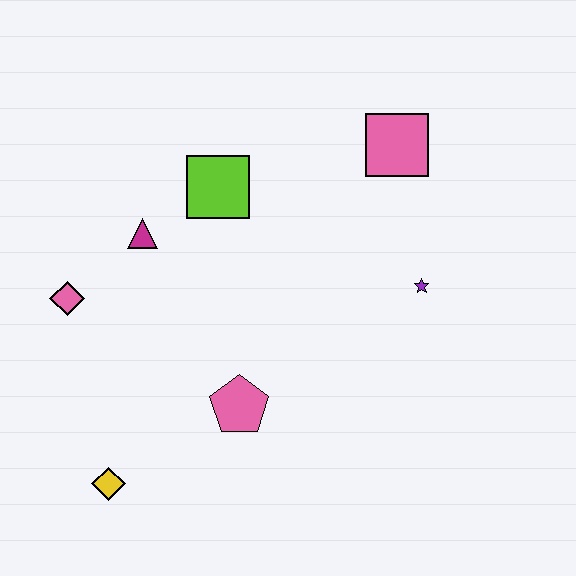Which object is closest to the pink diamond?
The magenta triangle is closest to the pink diamond.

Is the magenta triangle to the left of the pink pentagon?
Yes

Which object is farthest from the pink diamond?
The pink square is farthest from the pink diamond.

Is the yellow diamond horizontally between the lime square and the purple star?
No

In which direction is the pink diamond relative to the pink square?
The pink diamond is to the left of the pink square.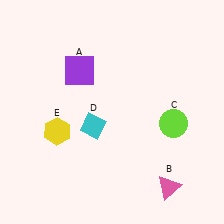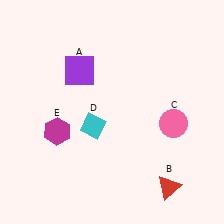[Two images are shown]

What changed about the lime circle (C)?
In Image 1, C is lime. In Image 2, it changed to pink.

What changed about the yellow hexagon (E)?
In Image 1, E is yellow. In Image 2, it changed to magenta.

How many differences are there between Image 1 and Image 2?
There are 3 differences between the two images.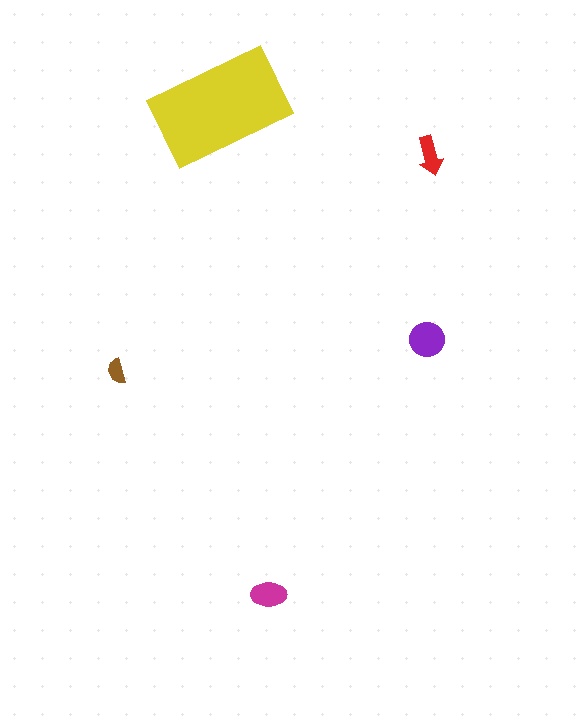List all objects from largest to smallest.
The yellow rectangle, the purple circle, the magenta ellipse, the red arrow, the brown semicircle.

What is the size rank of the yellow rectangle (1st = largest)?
1st.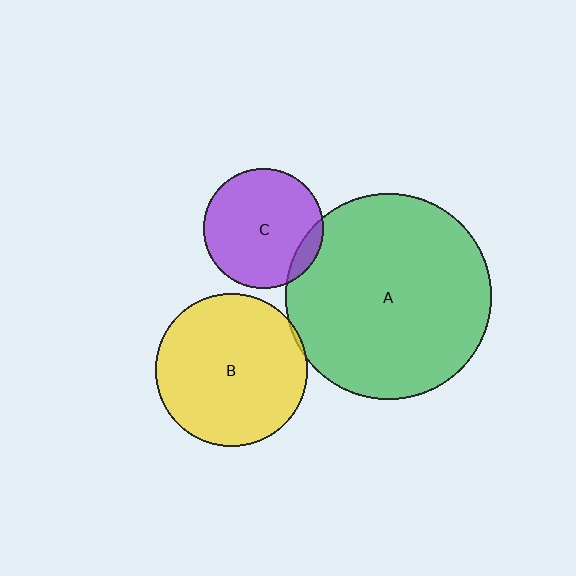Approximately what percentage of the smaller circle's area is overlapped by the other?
Approximately 5%.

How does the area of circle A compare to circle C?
Approximately 3.0 times.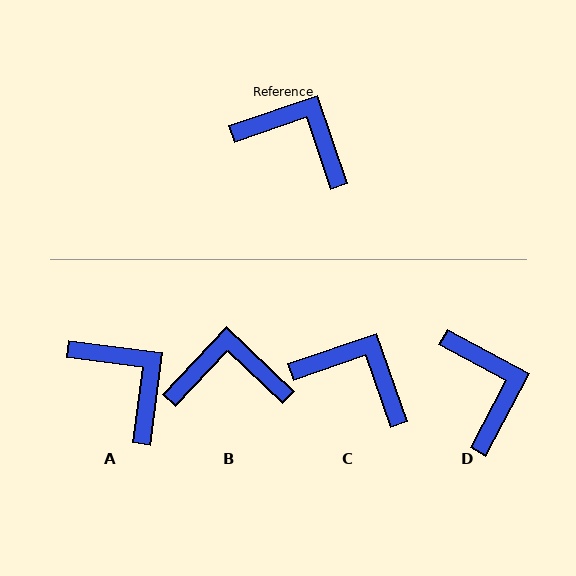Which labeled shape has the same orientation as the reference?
C.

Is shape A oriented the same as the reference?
No, it is off by about 26 degrees.